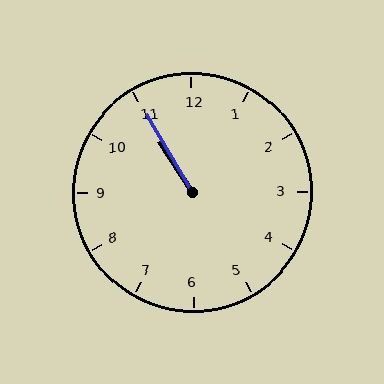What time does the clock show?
10:55.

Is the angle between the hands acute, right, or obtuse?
It is acute.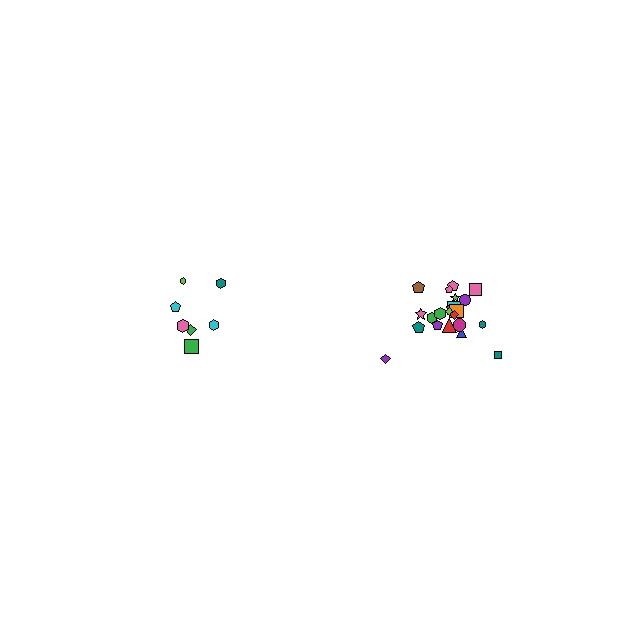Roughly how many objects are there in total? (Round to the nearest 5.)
Roughly 30 objects in total.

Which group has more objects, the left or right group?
The right group.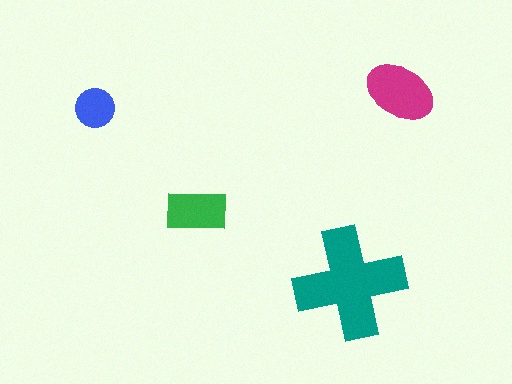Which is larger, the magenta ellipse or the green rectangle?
The magenta ellipse.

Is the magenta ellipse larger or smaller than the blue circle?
Larger.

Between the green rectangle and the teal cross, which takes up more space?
The teal cross.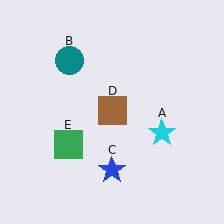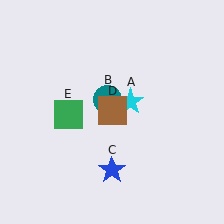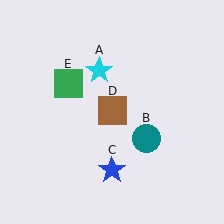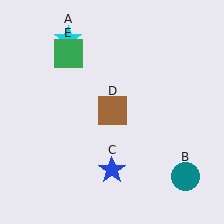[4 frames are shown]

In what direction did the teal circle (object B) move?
The teal circle (object B) moved down and to the right.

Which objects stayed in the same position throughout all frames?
Blue star (object C) and brown square (object D) remained stationary.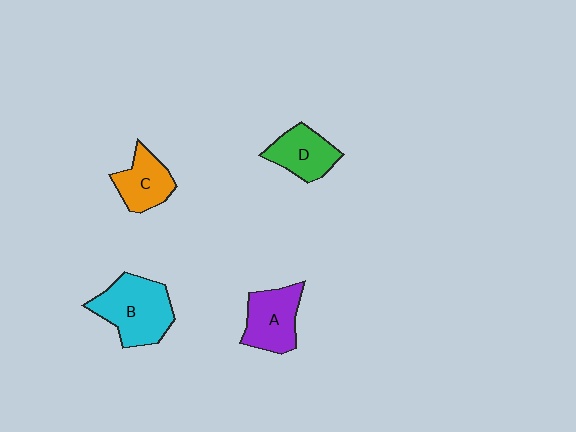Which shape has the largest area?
Shape B (cyan).